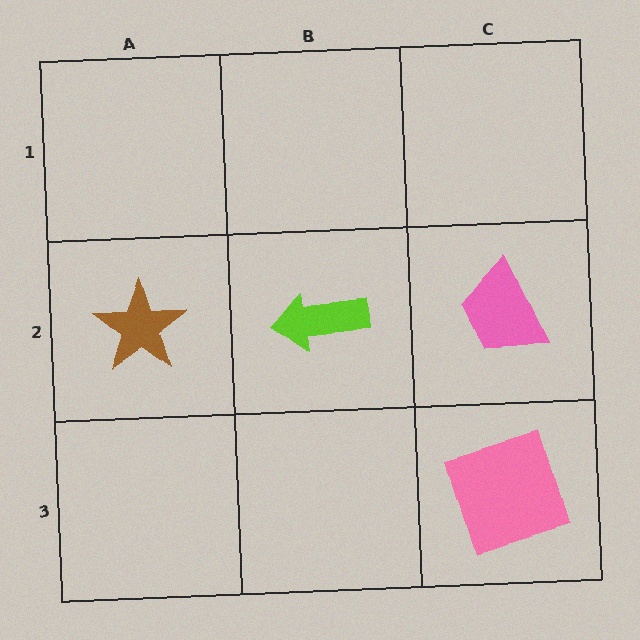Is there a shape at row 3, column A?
No, that cell is empty.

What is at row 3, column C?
A pink square.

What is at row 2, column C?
A pink trapezoid.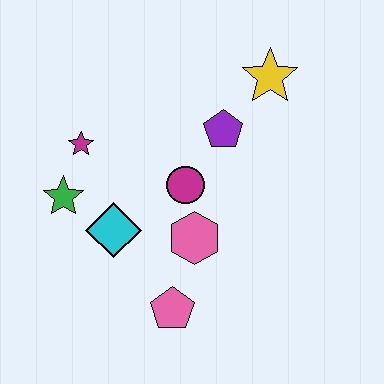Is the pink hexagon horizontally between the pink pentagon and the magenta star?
No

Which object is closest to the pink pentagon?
The pink hexagon is closest to the pink pentagon.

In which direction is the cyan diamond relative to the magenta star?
The cyan diamond is below the magenta star.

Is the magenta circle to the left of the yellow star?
Yes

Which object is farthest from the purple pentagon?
The pink pentagon is farthest from the purple pentagon.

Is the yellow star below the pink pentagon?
No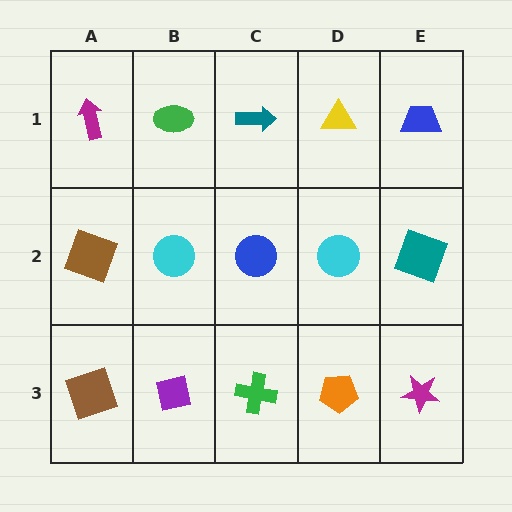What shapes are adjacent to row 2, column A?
A magenta arrow (row 1, column A), a brown square (row 3, column A), a cyan circle (row 2, column B).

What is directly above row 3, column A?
A brown square.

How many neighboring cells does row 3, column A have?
2.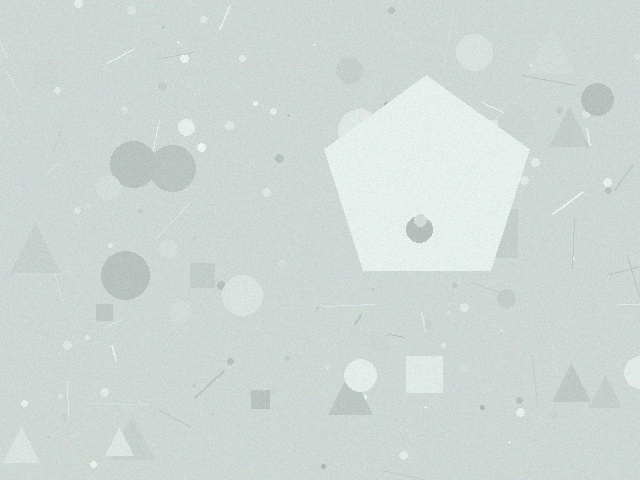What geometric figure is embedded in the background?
A pentagon is embedded in the background.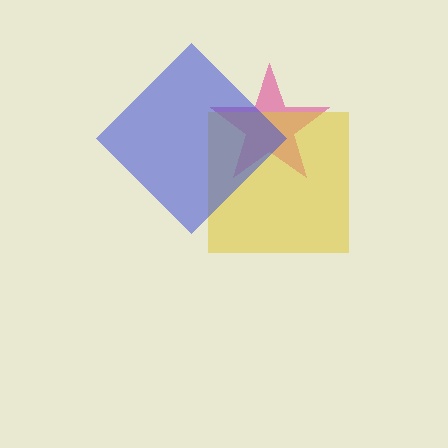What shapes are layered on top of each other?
The layered shapes are: a pink star, a yellow square, a blue diamond.